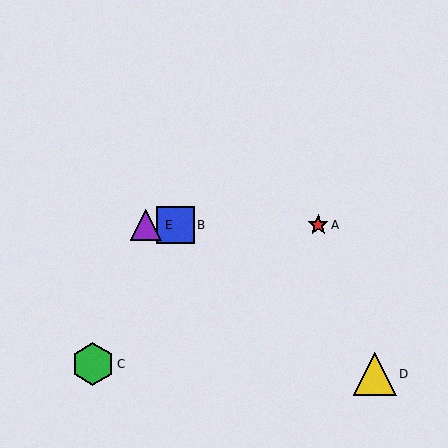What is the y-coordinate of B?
Object B is at y≈225.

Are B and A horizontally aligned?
Yes, both are at y≈225.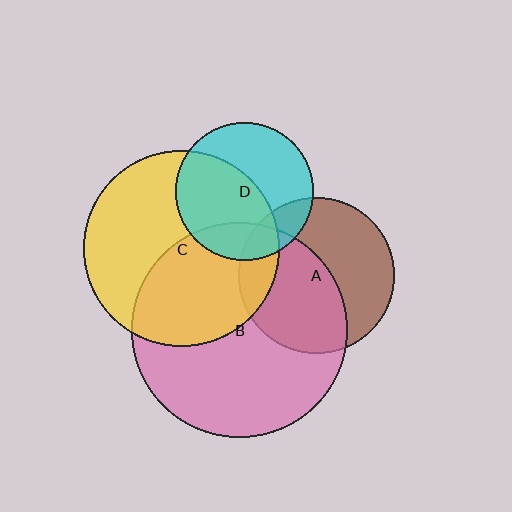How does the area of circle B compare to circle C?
Approximately 1.2 times.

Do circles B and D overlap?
Yes.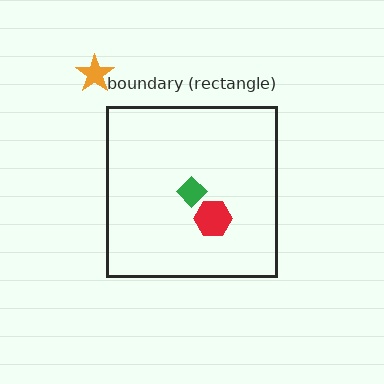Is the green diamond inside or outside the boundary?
Inside.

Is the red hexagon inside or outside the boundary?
Inside.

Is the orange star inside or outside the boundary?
Outside.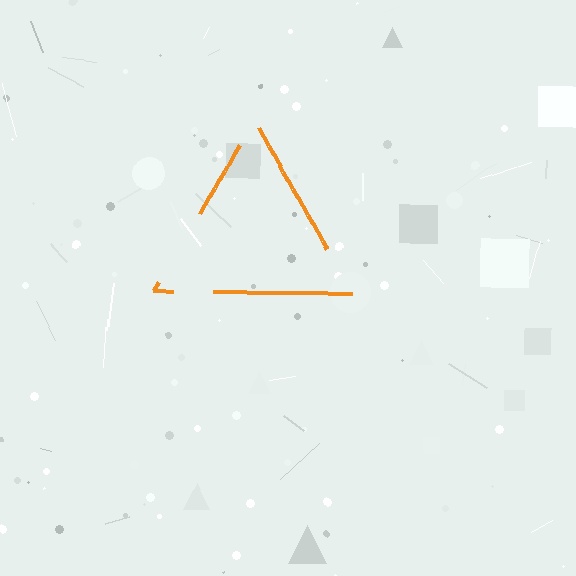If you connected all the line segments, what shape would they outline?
They would outline a triangle.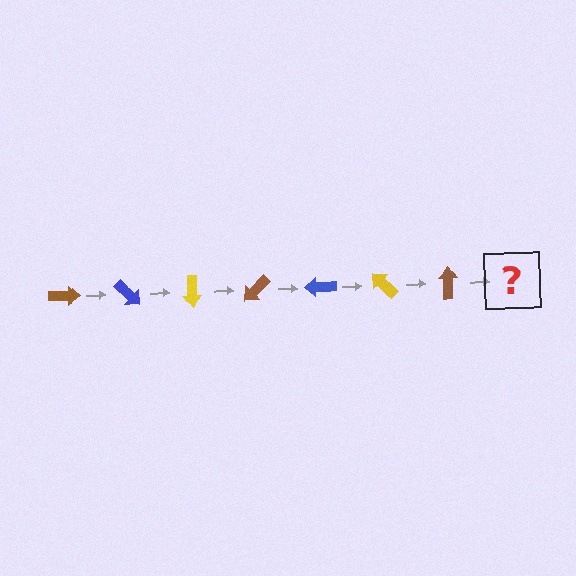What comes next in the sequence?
The next element should be a blue arrow, rotated 315 degrees from the start.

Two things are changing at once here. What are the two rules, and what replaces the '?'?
The two rules are that it rotates 45 degrees each step and the color cycles through brown, blue, and yellow. The '?' should be a blue arrow, rotated 315 degrees from the start.